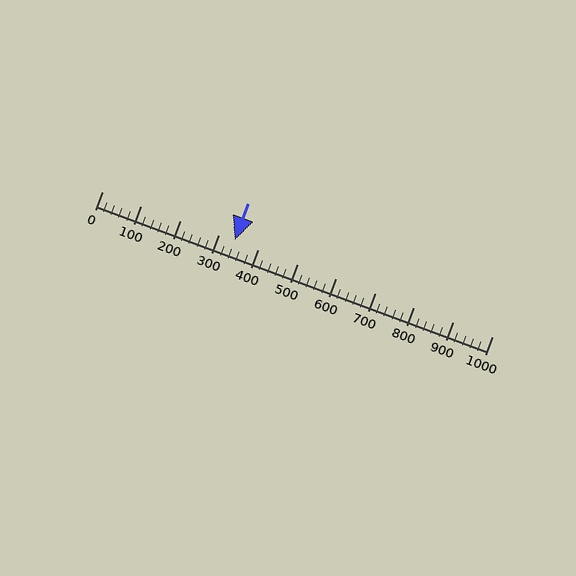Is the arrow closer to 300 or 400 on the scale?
The arrow is closer to 300.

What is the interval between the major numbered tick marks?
The major tick marks are spaced 100 units apart.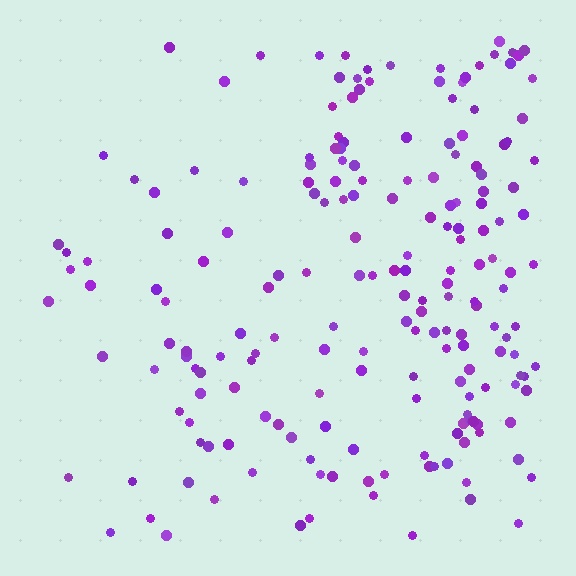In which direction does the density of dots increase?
From left to right, with the right side densest.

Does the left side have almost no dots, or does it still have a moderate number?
Still a moderate number, just noticeably fewer than the right.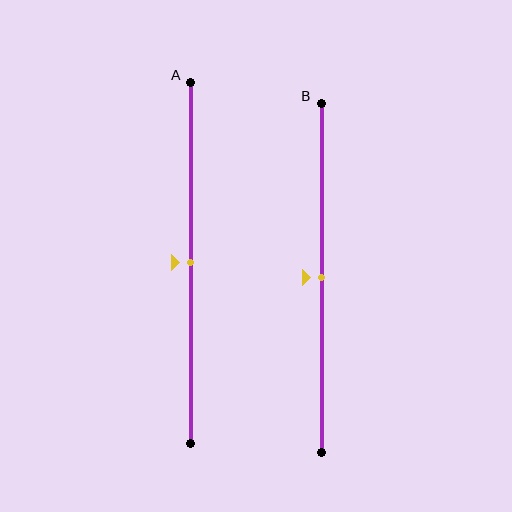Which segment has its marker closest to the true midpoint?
Segment A has its marker closest to the true midpoint.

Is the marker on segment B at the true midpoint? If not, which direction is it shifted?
Yes, the marker on segment B is at the true midpoint.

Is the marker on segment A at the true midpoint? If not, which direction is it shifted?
Yes, the marker on segment A is at the true midpoint.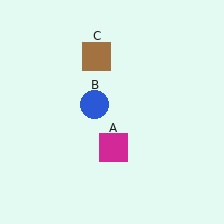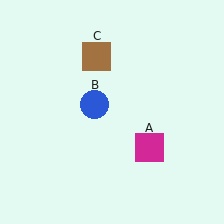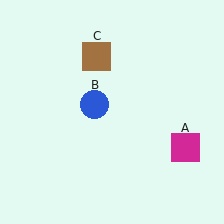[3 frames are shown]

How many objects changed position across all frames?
1 object changed position: magenta square (object A).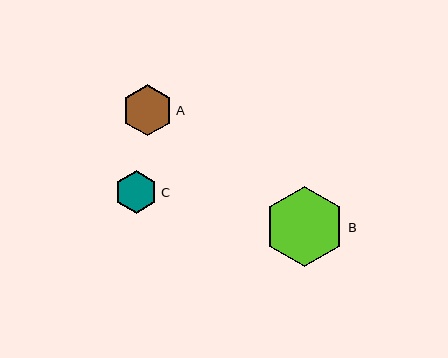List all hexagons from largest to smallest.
From largest to smallest: B, A, C.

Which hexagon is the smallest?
Hexagon C is the smallest with a size of approximately 43 pixels.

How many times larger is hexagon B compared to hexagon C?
Hexagon B is approximately 1.9 times the size of hexagon C.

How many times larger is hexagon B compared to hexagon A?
Hexagon B is approximately 1.6 times the size of hexagon A.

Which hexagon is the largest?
Hexagon B is the largest with a size of approximately 80 pixels.